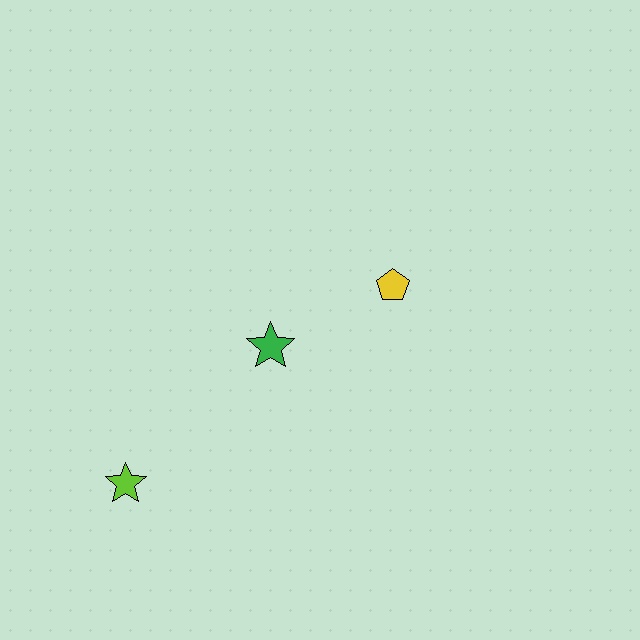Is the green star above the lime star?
Yes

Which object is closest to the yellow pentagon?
The green star is closest to the yellow pentagon.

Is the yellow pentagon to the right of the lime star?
Yes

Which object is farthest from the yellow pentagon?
The lime star is farthest from the yellow pentagon.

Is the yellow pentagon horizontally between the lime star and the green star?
No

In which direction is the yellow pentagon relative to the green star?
The yellow pentagon is to the right of the green star.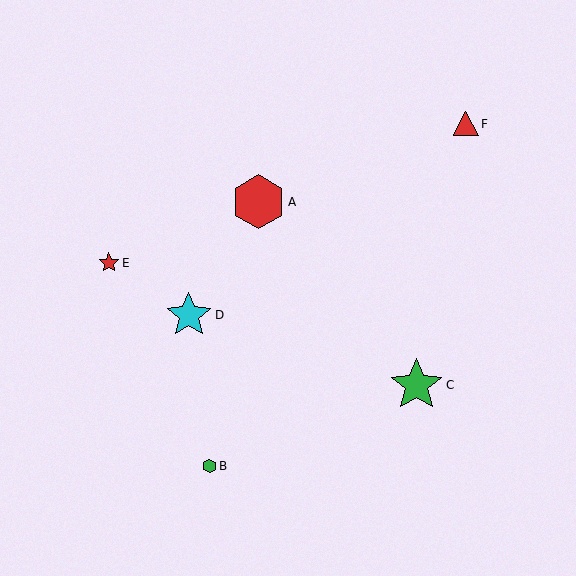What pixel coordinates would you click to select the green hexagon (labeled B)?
Click at (210, 466) to select the green hexagon B.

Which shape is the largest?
The red hexagon (labeled A) is the largest.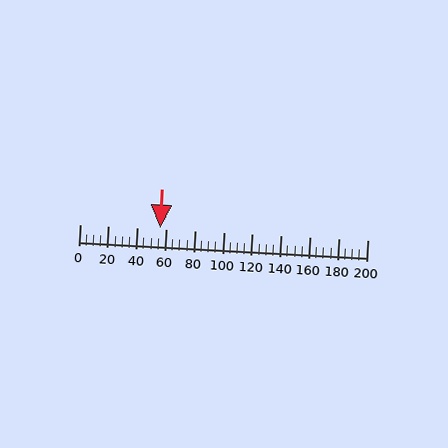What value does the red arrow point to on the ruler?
The red arrow points to approximately 56.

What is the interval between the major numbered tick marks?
The major tick marks are spaced 20 units apart.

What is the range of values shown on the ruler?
The ruler shows values from 0 to 200.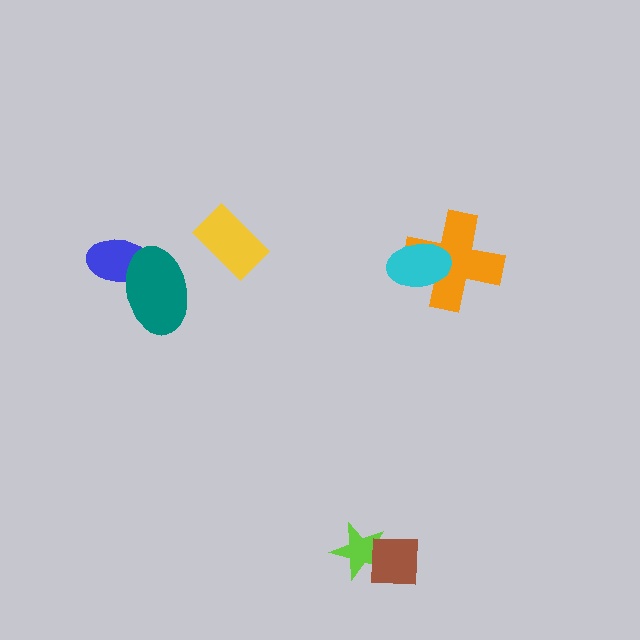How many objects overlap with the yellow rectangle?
0 objects overlap with the yellow rectangle.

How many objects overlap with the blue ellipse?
1 object overlaps with the blue ellipse.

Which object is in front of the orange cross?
The cyan ellipse is in front of the orange cross.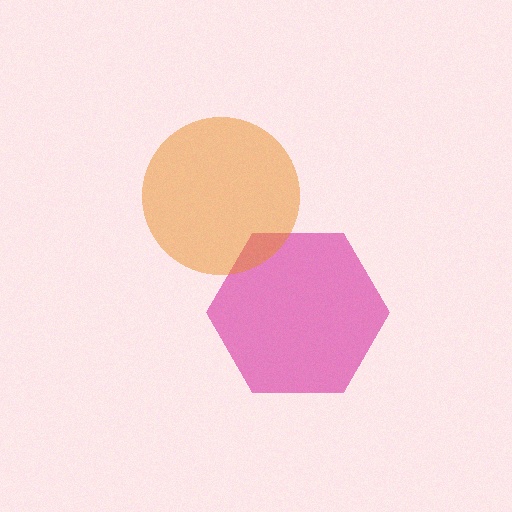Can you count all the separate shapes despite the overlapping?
Yes, there are 2 separate shapes.